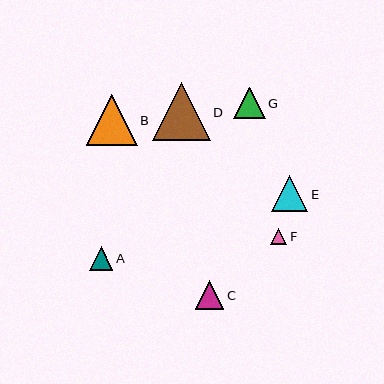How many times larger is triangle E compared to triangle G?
Triangle E is approximately 1.2 times the size of triangle G.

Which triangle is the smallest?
Triangle F is the smallest with a size of approximately 17 pixels.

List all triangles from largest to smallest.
From largest to smallest: D, B, E, G, C, A, F.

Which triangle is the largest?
Triangle D is the largest with a size of approximately 58 pixels.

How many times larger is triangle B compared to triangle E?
Triangle B is approximately 1.4 times the size of triangle E.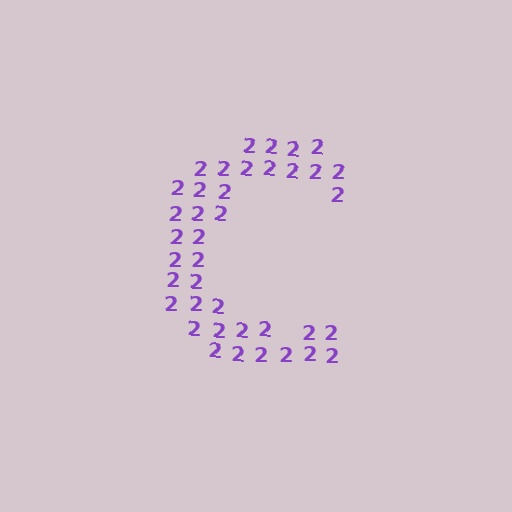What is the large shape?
The large shape is the letter C.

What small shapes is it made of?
It is made of small digit 2's.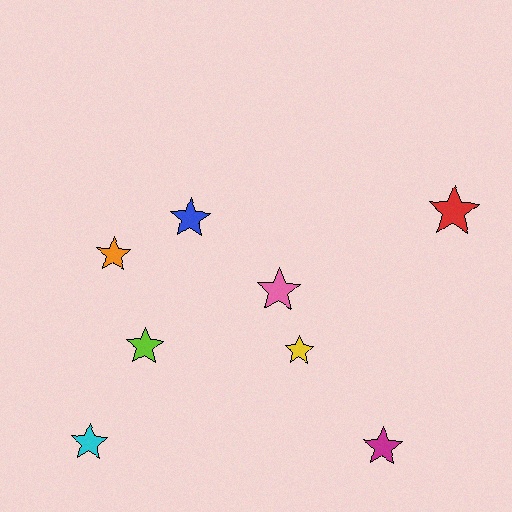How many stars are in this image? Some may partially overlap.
There are 8 stars.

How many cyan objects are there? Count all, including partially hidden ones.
There is 1 cyan object.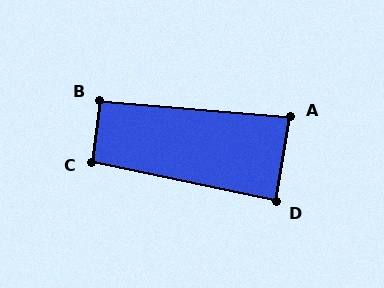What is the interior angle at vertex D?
Approximately 87 degrees (approximately right).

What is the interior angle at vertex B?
Approximately 93 degrees (approximately right).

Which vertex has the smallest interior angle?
A, at approximately 85 degrees.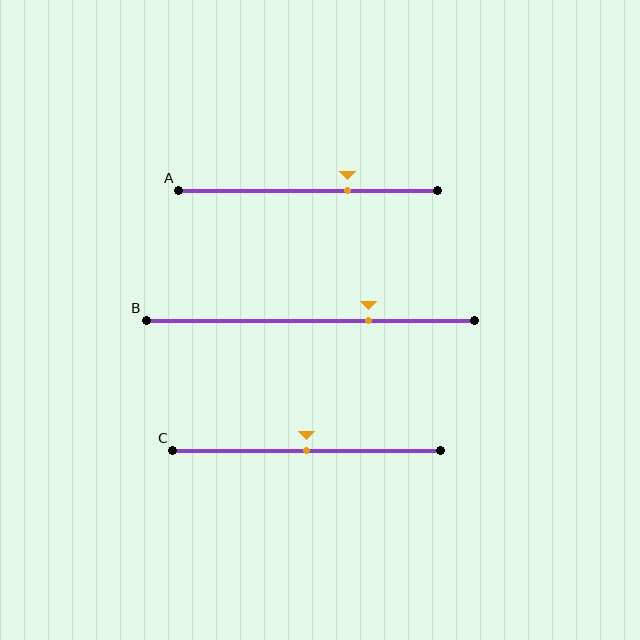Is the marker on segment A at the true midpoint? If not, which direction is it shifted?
No, the marker on segment A is shifted to the right by about 15% of the segment length.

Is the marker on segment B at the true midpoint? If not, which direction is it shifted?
No, the marker on segment B is shifted to the right by about 18% of the segment length.